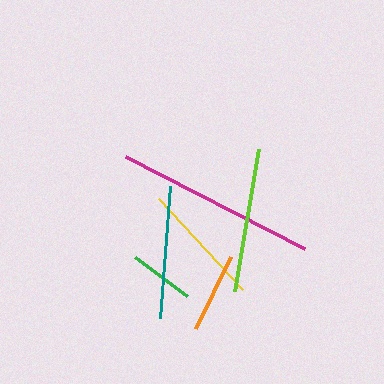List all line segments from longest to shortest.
From longest to shortest: magenta, lime, teal, yellow, orange, green.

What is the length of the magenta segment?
The magenta segment is approximately 202 pixels long.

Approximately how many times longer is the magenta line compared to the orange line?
The magenta line is approximately 2.5 times the length of the orange line.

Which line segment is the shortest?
The green line is the shortest at approximately 65 pixels.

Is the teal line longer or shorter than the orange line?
The teal line is longer than the orange line.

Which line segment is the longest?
The magenta line is the longest at approximately 202 pixels.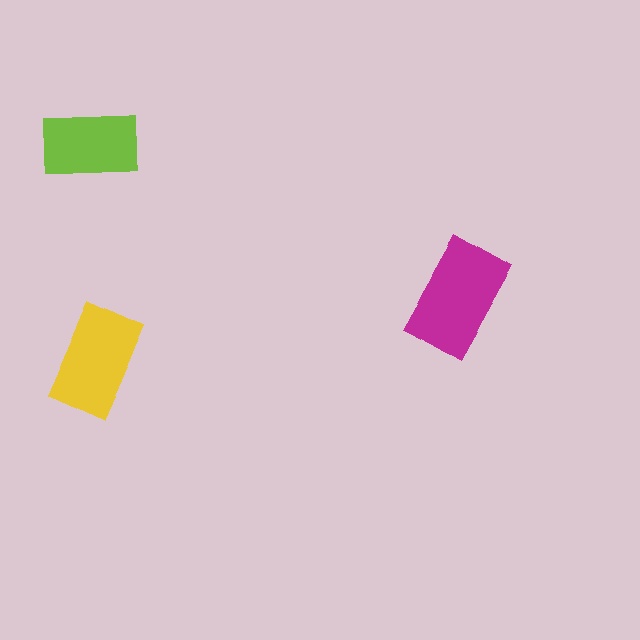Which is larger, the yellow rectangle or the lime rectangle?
The yellow one.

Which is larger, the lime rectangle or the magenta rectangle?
The magenta one.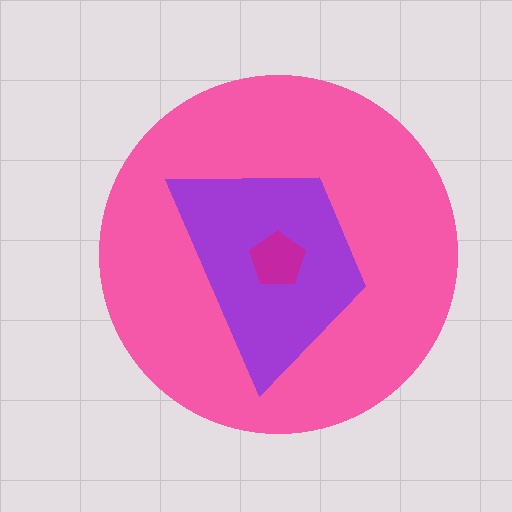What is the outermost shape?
The pink circle.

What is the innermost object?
The magenta pentagon.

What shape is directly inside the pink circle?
The purple trapezoid.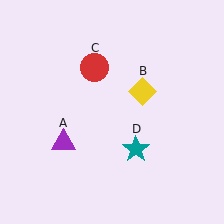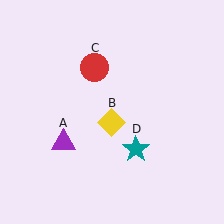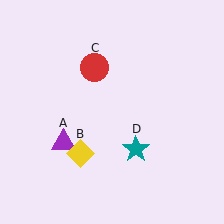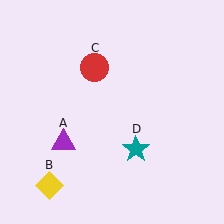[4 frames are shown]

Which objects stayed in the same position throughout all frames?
Purple triangle (object A) and red circle (object C) and teal star (object D) remained stationary.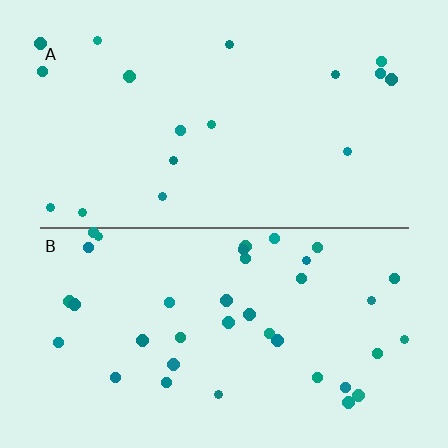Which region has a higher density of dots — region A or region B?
B (the bottom).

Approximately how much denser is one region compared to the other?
Approximately 2.1× — region B over region A.